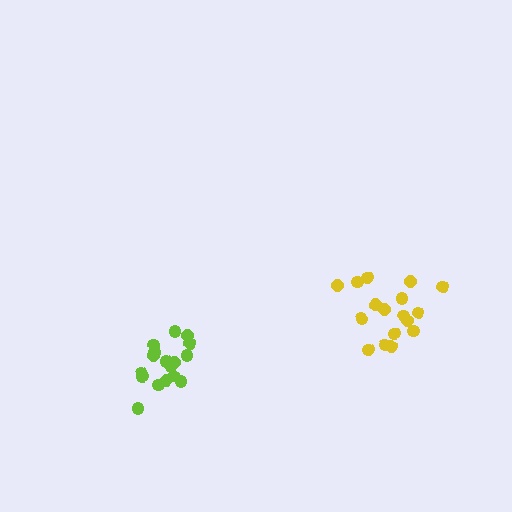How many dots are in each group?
Group 1: 17 dots, Group 2: 17 dots (34 total).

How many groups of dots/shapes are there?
There are 2 groups.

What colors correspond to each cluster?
The clusters are colored: yellow, lime.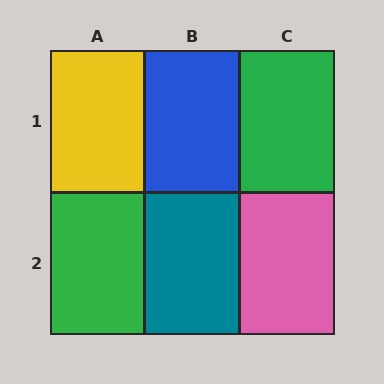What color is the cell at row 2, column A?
Green.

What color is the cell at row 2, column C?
Pink.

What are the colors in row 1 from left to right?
Yellow, blue, green.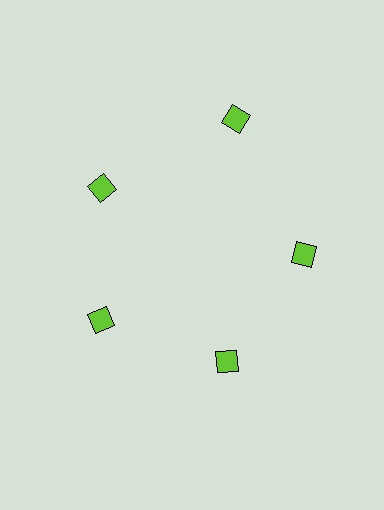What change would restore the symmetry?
The symmetry would be restored by moving it inward, back onto the ring so that all 5 diamonds sit at equal angles and equal distance from the center.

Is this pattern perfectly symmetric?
No. The 5 lime diamonds are arranged in a ring, but one element near the 1 o'clock position is pushed outward from the center, breaking the 5-fold rotational symmetry.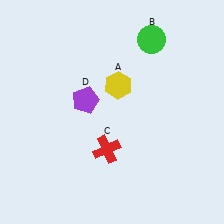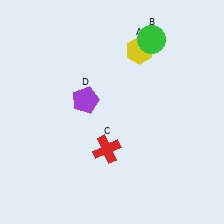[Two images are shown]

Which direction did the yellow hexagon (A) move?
The yellow hexagon (A) moved up.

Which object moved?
The yellow hexagon (A) moved up.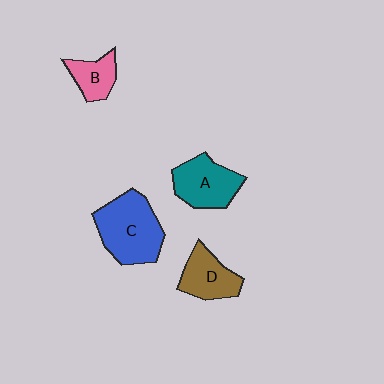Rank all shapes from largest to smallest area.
From largest to smallest: C (blue), A (teal), D (brown), B (pink).